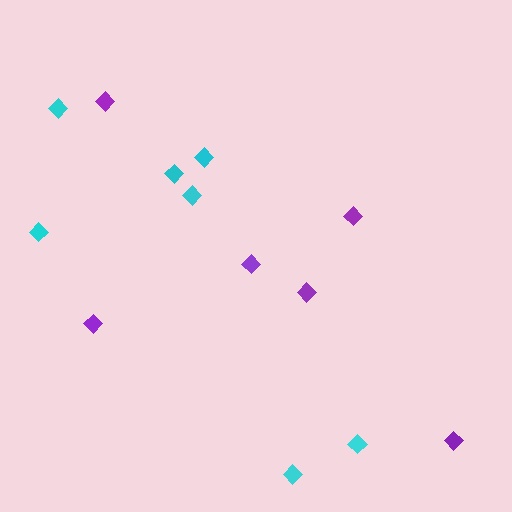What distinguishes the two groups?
There are 2 groups: one group of cyan diamonds (7) and one group of purple diamonds (6).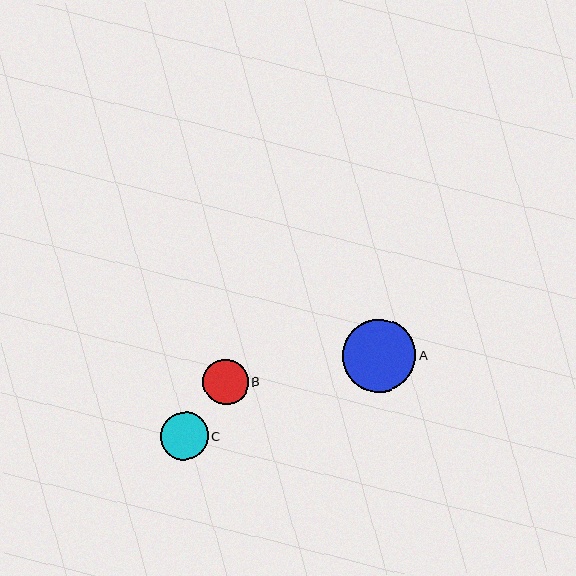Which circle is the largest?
Circle A is the largest with a size of approximately 73 pixels.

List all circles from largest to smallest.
From largest to smallest: A, C, B.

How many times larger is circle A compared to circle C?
Circle A is approximately 1.5 times the size of circle C.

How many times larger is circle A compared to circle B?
Circle A is approximately 1.6 times the size of circle B.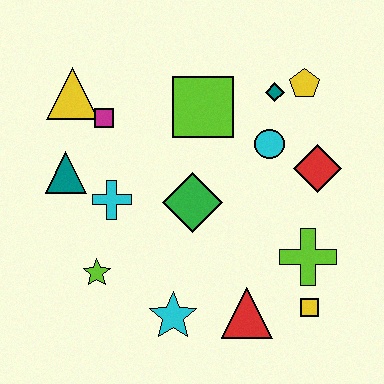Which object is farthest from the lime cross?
The yellow triangle is farthest from the lime cross.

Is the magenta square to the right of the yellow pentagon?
No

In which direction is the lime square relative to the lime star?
The lime square is above the lime star.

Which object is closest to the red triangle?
The yellow square is closest to the red triangle.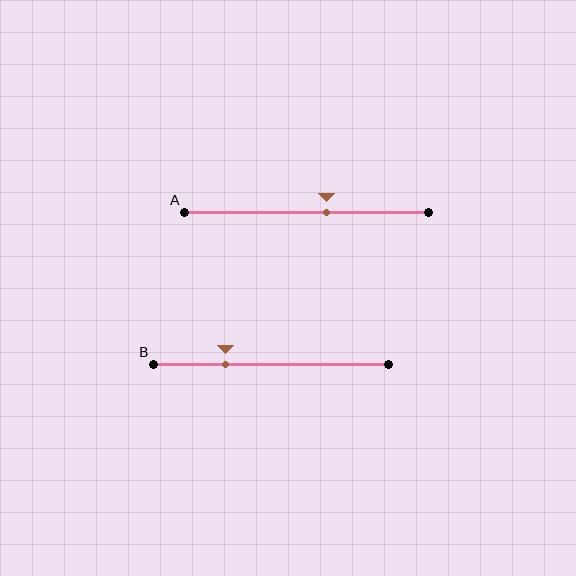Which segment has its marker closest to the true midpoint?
Segment A has its marker closest to the true midpoint.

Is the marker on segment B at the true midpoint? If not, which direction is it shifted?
No, the marker on segment B is shifted to the left by about 19% of the segment length.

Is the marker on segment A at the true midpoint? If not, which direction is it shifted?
No, the marker on segment A is shifted to the right by about 8% of the segment length.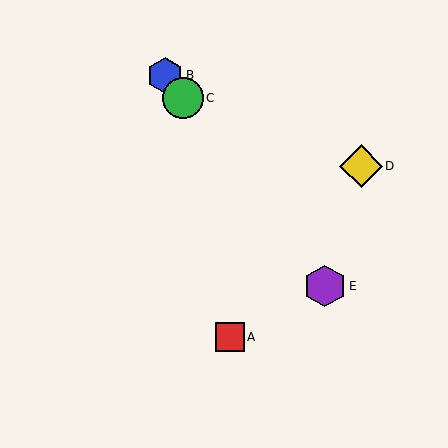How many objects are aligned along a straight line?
3 objects (B, C, E) are aligned along a straight line.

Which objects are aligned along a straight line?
Objects B, C, E are aligned along a straight line.